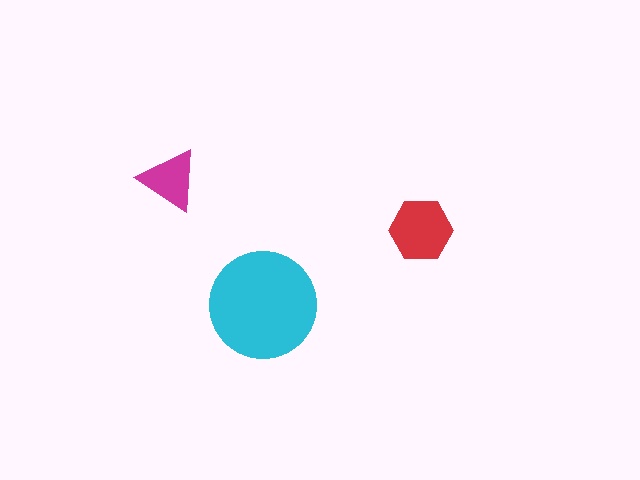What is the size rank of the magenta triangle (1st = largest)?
3rd.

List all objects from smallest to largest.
The magenta triangle, the red hexagon, the cyan circle.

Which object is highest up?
The magenta triangle is topmost.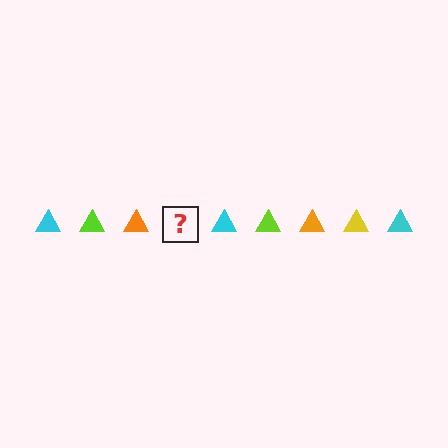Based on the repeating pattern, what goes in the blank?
The blank should be a yellow triangle.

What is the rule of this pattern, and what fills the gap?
The rule is that the pattern cycles through cyan, lime, orange, yellow triangles. The gap should be filled with a yellow triangle.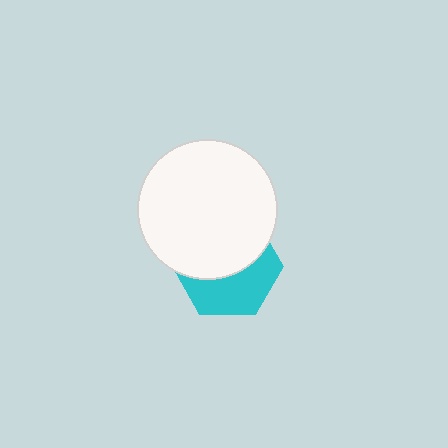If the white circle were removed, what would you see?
You would see the complete cyan hexagon.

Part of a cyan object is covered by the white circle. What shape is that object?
It is a hexagon.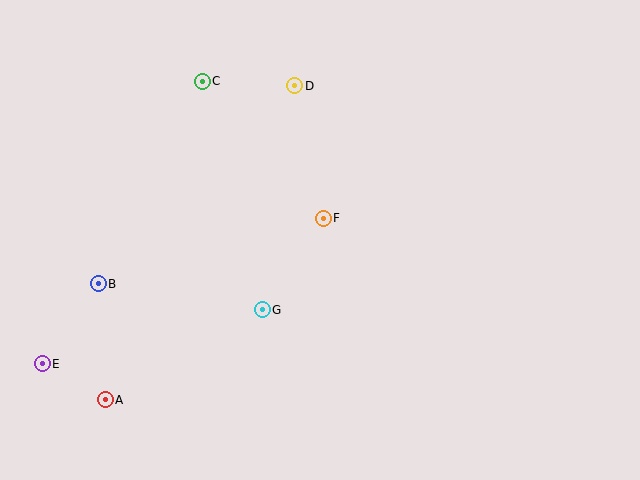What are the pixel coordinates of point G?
Point G is at (262, 310).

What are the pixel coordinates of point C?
Point C is at (202, 81).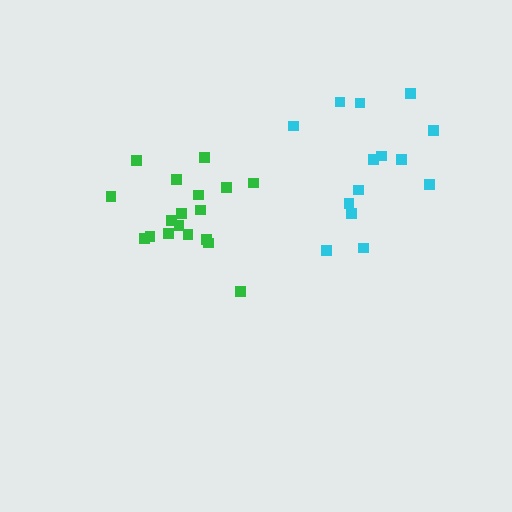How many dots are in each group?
Group 1: 14 dots, Group 2: 18 dots (32 total).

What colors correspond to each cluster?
The clusters are colored: cyan, green.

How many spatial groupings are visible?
There are 2 spatial groupings.